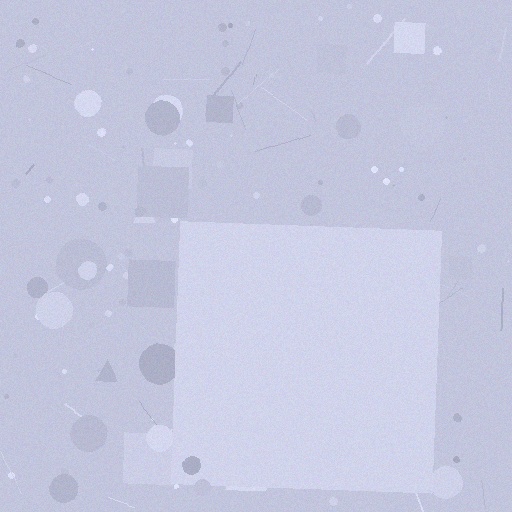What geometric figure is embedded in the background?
A square is embedded in the background.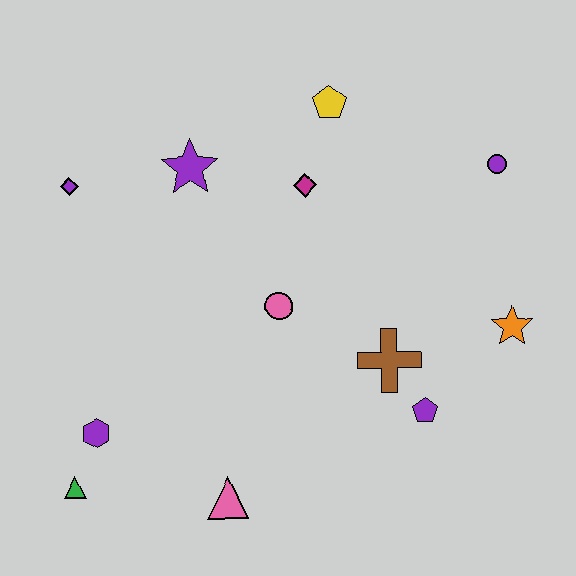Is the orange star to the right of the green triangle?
Yes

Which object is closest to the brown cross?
The purple pentagon is closest to the brown cross.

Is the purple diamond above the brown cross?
Yes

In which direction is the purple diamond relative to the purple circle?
The purple diamond is to the left of the purple circle.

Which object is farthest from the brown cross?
The purple diamond is farthest from the brown cross.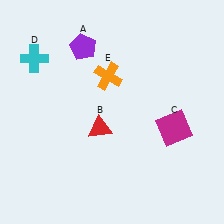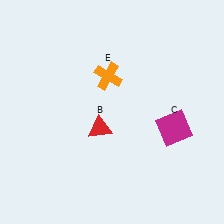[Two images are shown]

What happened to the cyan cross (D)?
The cyan cross (D) was removed in Image 2. It was in the top-left area of Image 1.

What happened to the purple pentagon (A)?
The purple pentagon (A) was removed in Image 2. It was in the top-left area of Image 1.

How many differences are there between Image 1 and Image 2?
There are 2 differences between the two images.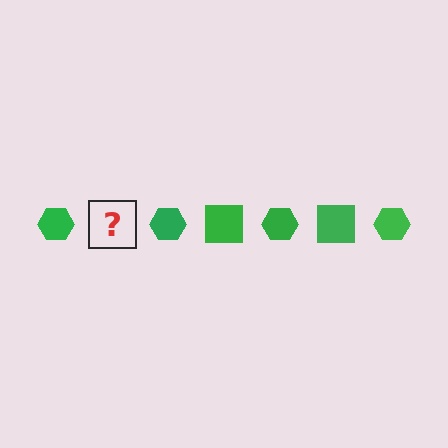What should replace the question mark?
The question mark should be replaced with a green square.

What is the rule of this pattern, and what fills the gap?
The rule is that the pattern cycles through hexagon, square shapes in green. The gap should be filled with a green square.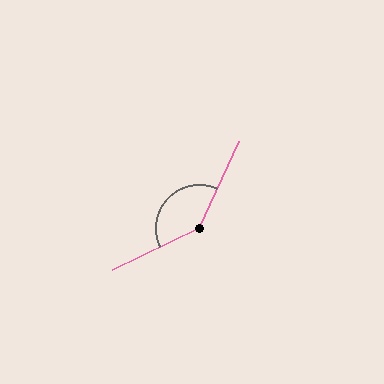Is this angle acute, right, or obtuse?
It is obtuse.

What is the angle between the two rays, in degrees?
Approximately 140 degrees.